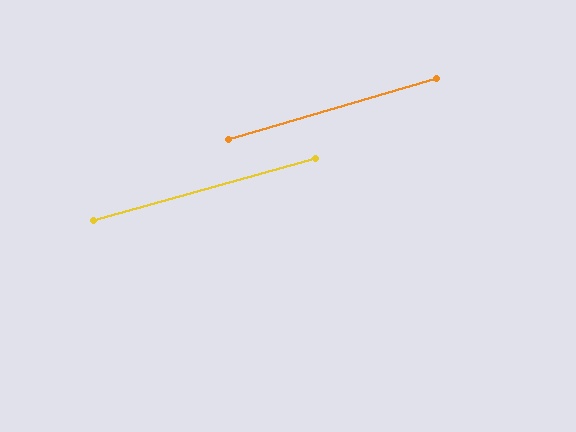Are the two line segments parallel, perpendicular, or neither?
Parallel — their directions differ by only 0.5°.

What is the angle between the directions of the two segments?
Approximately 1 degree.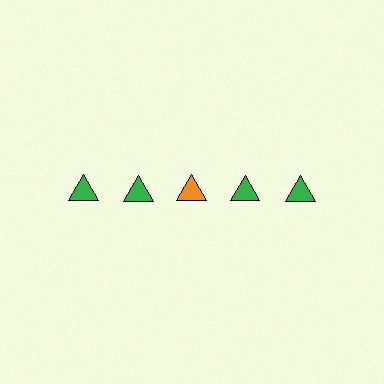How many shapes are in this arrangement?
There are 5 shapes arranged in a grid pattern.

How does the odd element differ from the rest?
It has a different color: orange instead of green.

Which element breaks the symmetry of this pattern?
The orange triangle in the top row, center column breaks the symmetry. All other shapes are green triangles.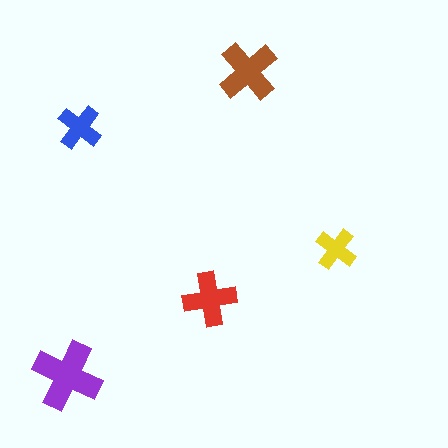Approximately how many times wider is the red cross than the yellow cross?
About 1.5 times wider.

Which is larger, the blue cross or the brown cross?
The brown one.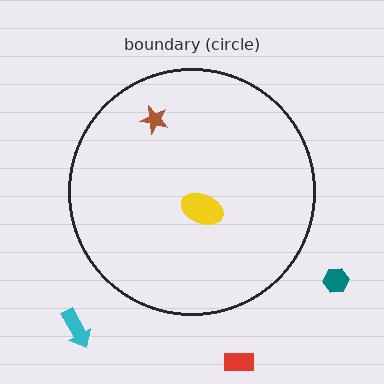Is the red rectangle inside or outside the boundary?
Outside.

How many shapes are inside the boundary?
2 inside, 3 outside.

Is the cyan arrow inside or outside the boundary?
Outside.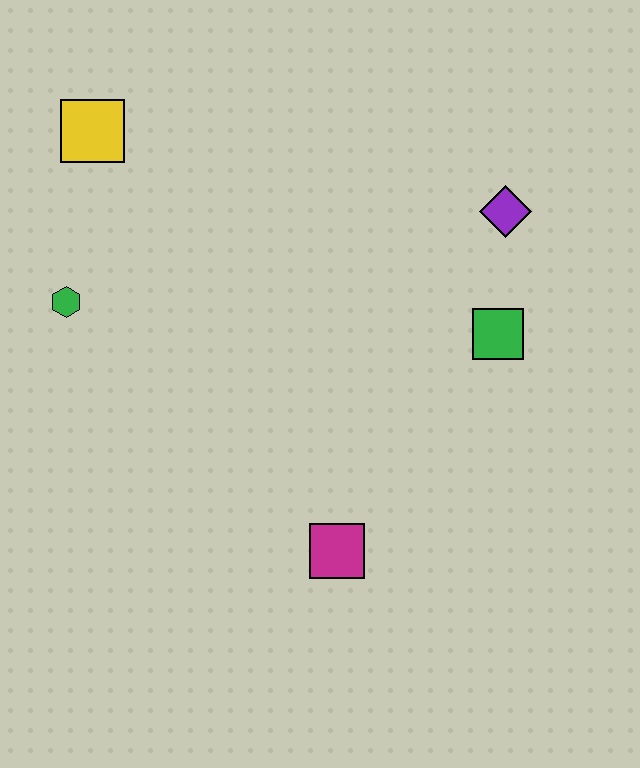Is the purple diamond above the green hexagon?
Yes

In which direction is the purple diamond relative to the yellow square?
The purple diamond is to the right of the yellow square.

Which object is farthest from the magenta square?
The yellow square is farthest from the magenta square.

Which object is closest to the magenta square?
The green square is closest to the magenta square.